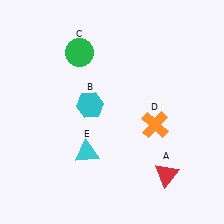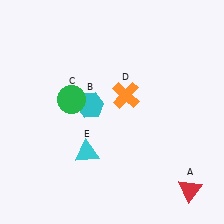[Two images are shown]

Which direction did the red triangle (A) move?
The red triangle (A) moved right.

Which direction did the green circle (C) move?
The green circle (C) moved down.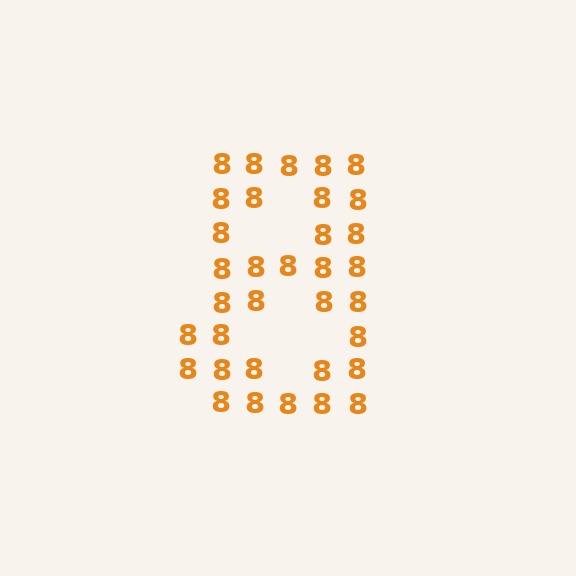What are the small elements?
The small elements are digit 8's.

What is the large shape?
The large shape is the digit 8.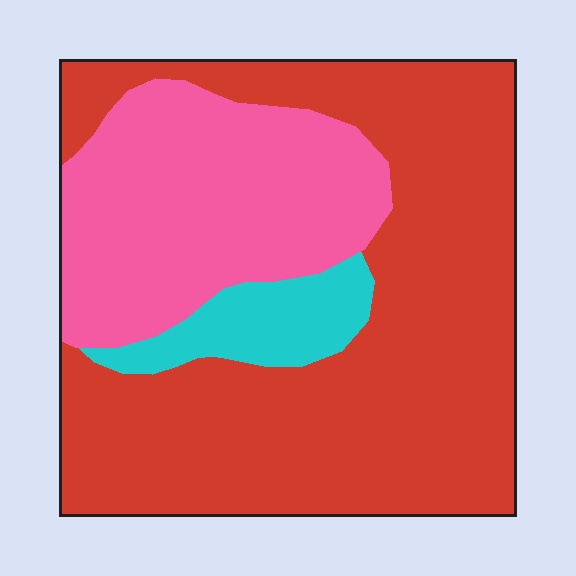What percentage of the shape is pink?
Pink takes up about one third (1/3) of the shape.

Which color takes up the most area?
Red, at roughly 60%.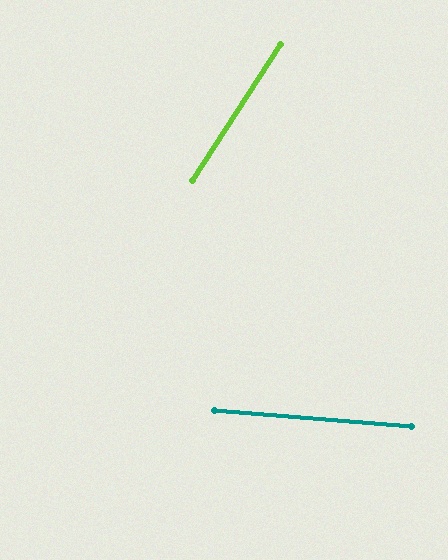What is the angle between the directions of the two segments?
Approximately 62 degrees.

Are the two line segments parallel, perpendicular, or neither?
Neither parallel nor perpendicular — they differ by about 62°.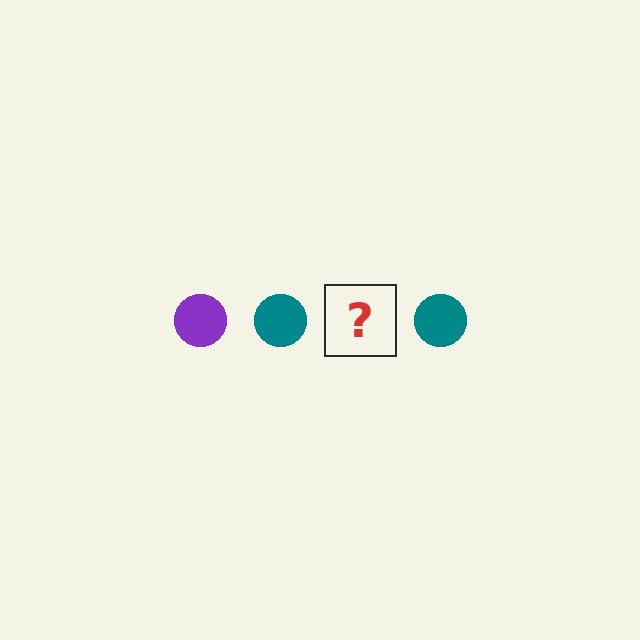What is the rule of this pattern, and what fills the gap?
The rule is that the pattern cycles through purple, teal circles. The gap should be filled with a purple circle.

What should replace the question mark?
The question mark should be replaced with a purple circle.